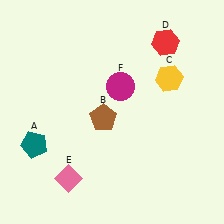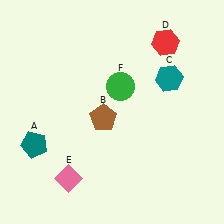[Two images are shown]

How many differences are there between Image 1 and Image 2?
There are 2 differences between the two images.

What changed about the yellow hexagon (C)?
In Image 1, C is yellow. In Image 2, it changed to teal.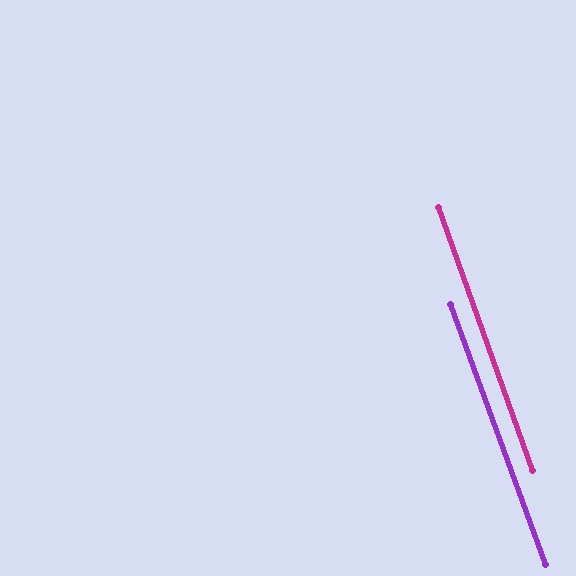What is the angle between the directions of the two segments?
Approximately 0 degrees.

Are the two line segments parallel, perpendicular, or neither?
Parallel — their directions differ by only 0.5°.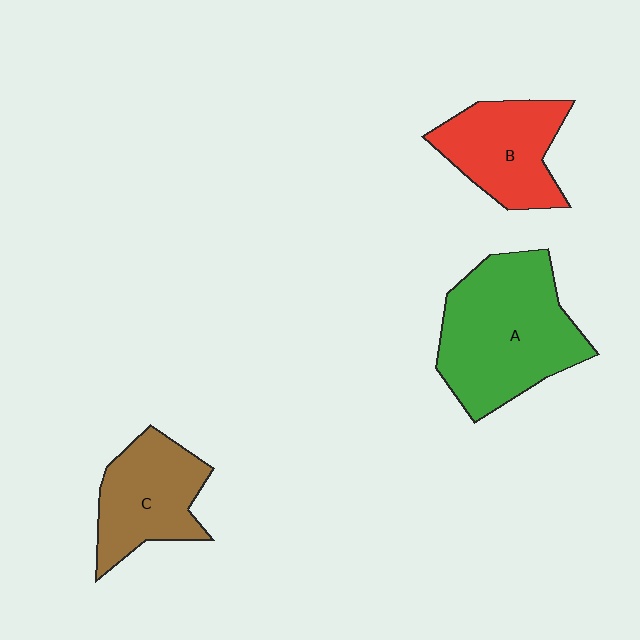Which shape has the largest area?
Shape A (green).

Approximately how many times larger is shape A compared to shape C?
Approximately 1.6 times.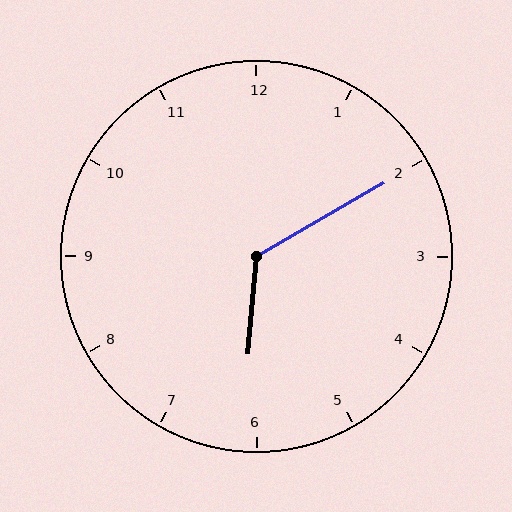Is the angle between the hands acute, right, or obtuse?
It is obtuse.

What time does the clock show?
6:10.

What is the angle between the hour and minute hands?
Approximately 125 degrees.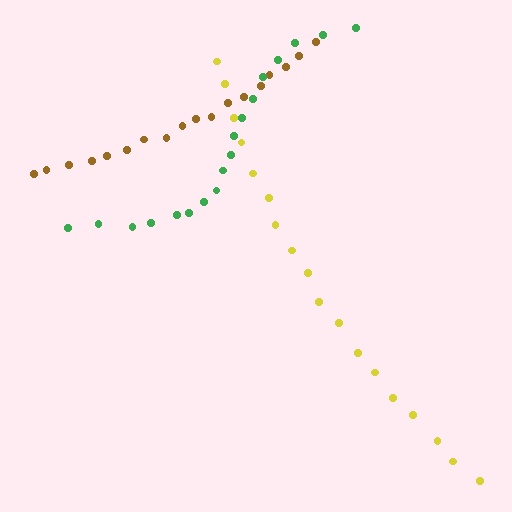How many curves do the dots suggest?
There are 3 distinct paths.